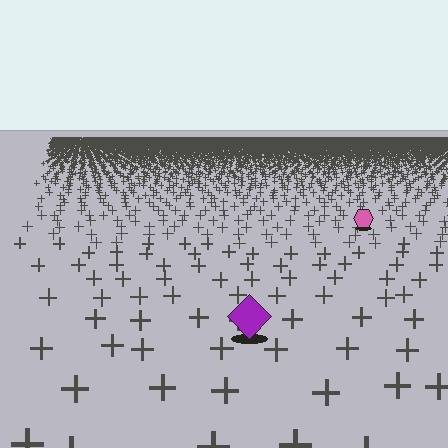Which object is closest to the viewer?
The purple diamond is closest. The texture marks near it are larger and more spread out.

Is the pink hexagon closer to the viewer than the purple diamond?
No. The purple diamond is closer — you can tell from the texture gradient: the ground texture is coarser near it.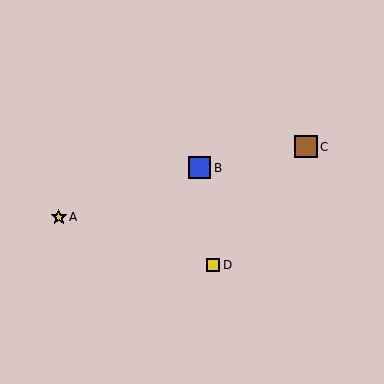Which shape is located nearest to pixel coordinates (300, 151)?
The brown square (labeled C) at (306, 147) is nearest to that location.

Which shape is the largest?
The blue square (labeled B) is the largest.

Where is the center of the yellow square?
The center of the yellow square is at (213, 265).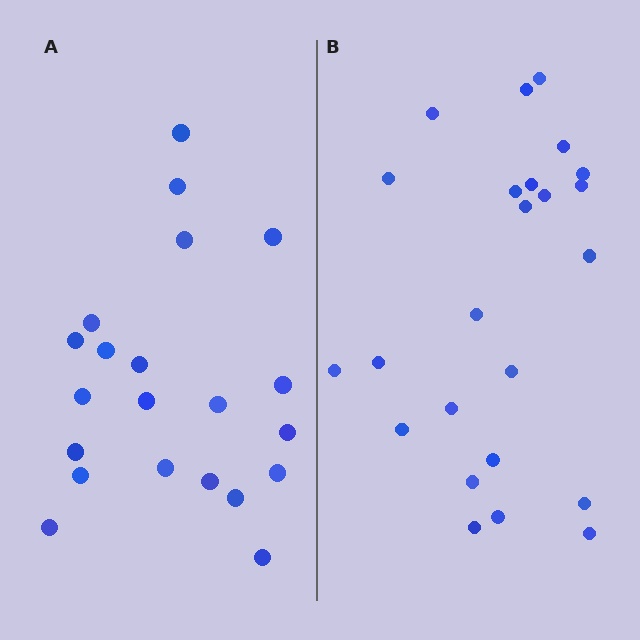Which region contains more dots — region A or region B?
Region B (the right region) has more dots.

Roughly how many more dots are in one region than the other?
Region B has just a few more — roughly 2 or 3 more dots than region A.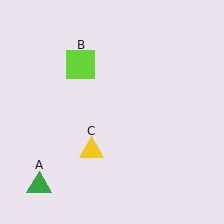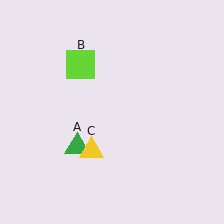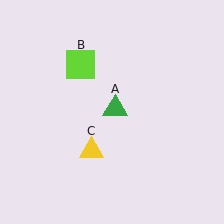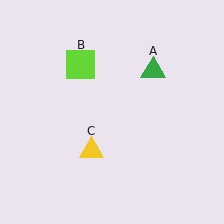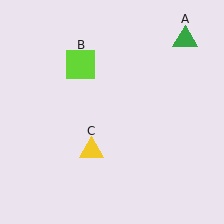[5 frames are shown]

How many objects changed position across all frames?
1 object changed position: green triangle (object A).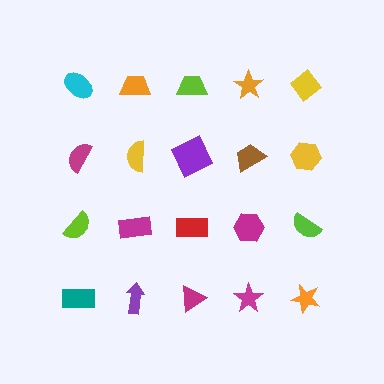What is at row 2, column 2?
A yellow semicircle.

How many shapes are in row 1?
5 shapes.